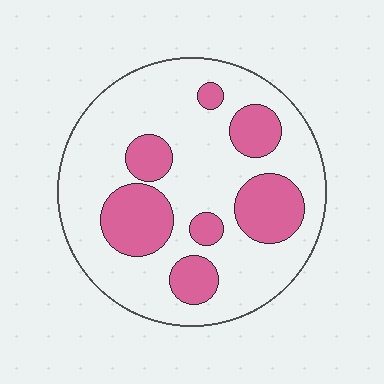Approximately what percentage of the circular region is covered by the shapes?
Approximately 30%.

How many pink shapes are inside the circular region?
7.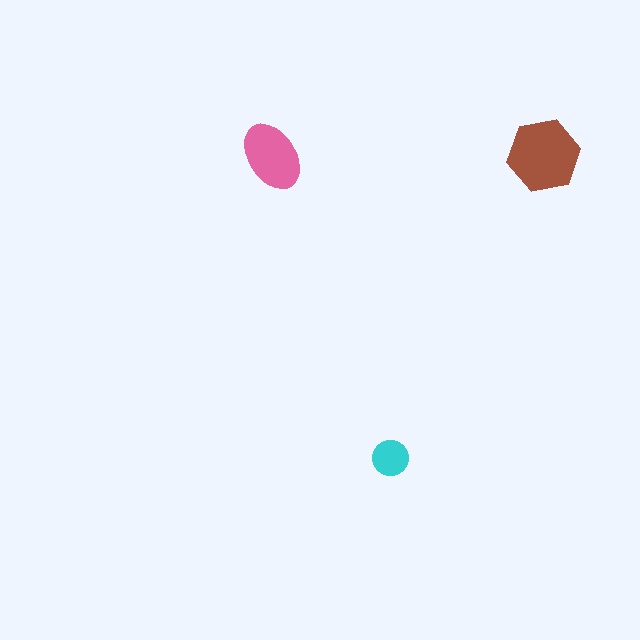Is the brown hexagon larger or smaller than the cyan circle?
Larger.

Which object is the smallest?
The cyan circle.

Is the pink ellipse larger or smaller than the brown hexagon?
Smaller.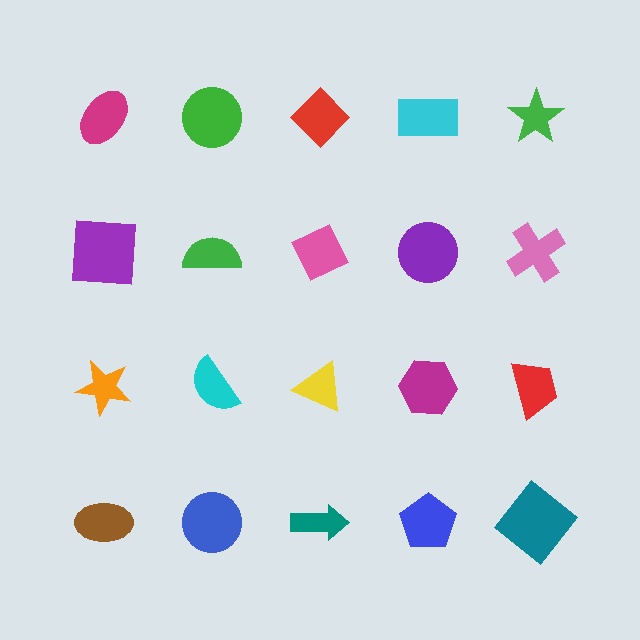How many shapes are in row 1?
5 shapes.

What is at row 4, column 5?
A teal diamond.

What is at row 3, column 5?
A red trapezoid.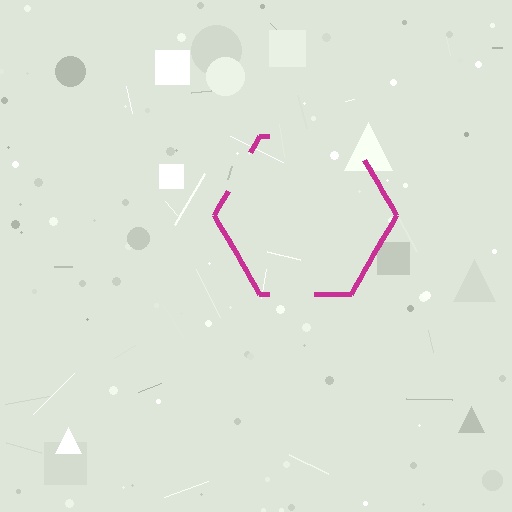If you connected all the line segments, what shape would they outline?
They would outline a hexagon.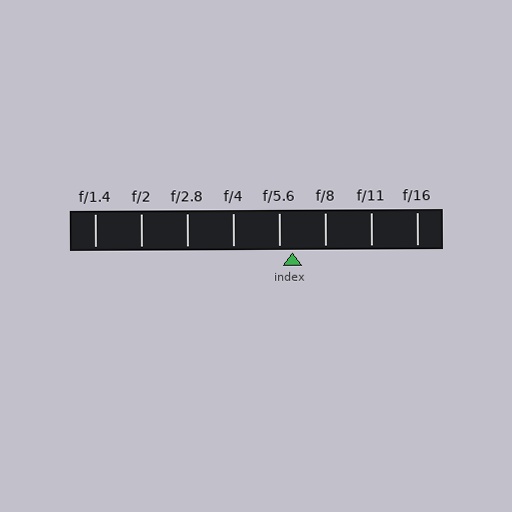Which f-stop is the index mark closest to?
The index mark is closest to f/5.6.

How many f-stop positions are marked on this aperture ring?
There are 8 f-stop positions marked.